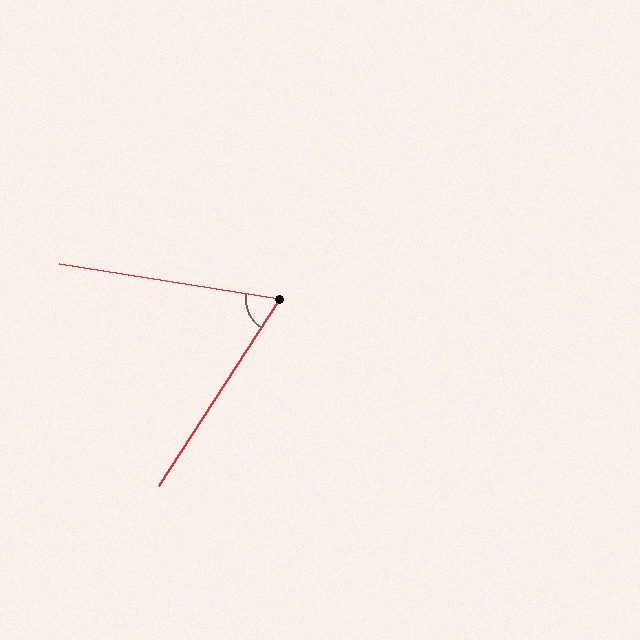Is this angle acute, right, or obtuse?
It is acute.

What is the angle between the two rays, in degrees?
Approximately 66 degrees.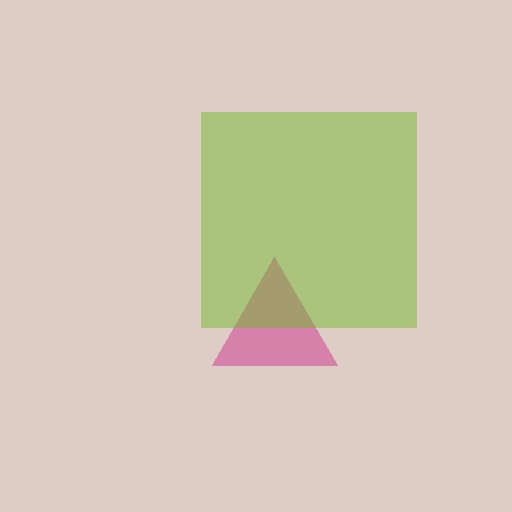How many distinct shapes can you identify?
There are 2 distinct shapes: a magenta triangle, a lime square.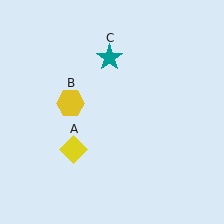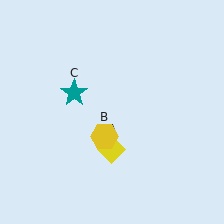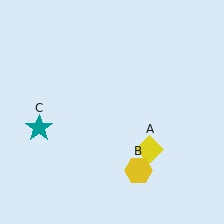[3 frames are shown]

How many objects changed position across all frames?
3 objects changed position: yellow diamond (object A), yellow hexagon (object B), teal star (object C).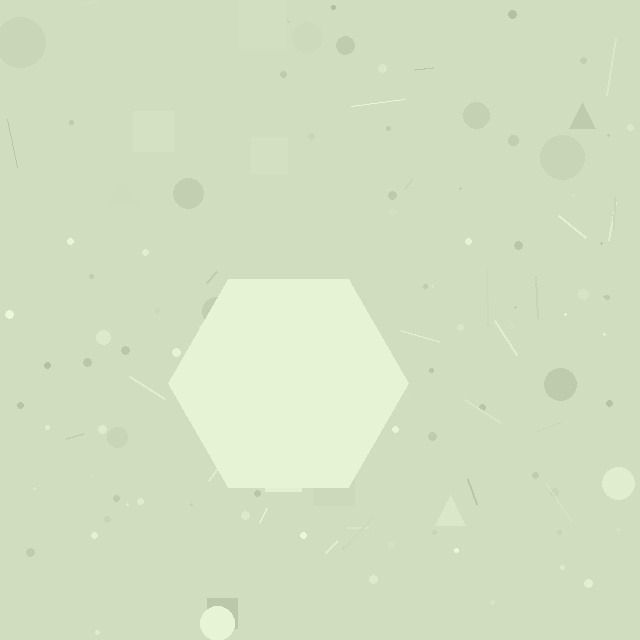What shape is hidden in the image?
A hexagon is hidden in the image.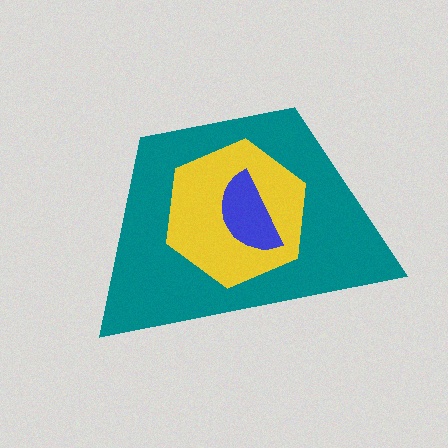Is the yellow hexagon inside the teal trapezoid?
Yes.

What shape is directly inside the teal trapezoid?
The yellow hexagon.